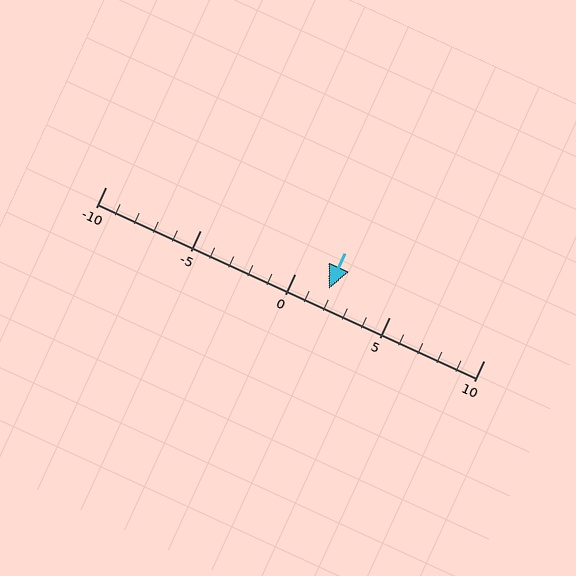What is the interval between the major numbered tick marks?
The major tick marks are spaced 5 units apart.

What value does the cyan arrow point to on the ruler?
The cyan arrow points to approximately 2.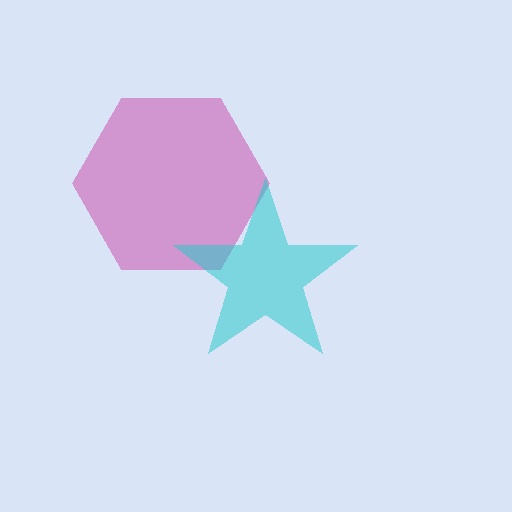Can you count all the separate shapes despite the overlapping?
Yes, there are 2 separate shapes.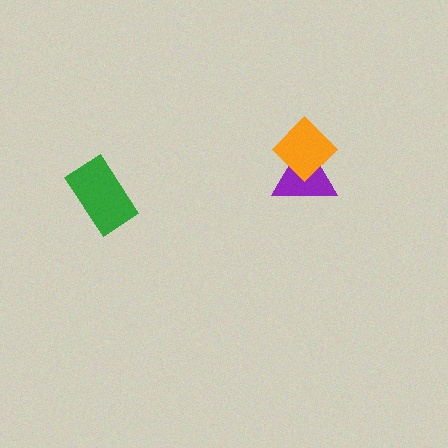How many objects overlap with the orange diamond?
1 object overlaps with the orange diamond.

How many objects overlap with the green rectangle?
0 objects overlap with the green rectangle.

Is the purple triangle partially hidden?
Yes, it is partially covered by another shape.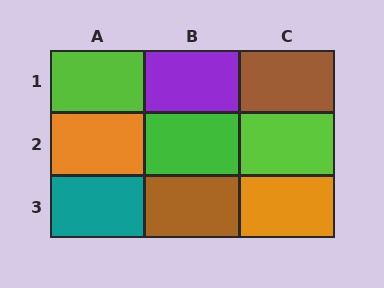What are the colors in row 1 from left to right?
Lime, purple, brown.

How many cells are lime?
2 cells are lime.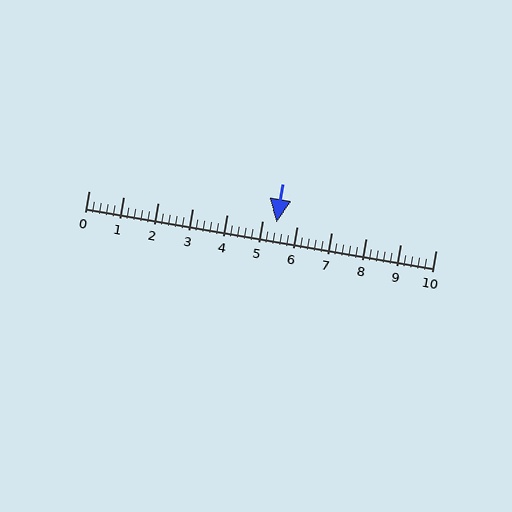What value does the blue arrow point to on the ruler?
The blue arrow points to approximately 5.4.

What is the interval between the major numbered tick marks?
The major tick marks are spaced 1 units apart.